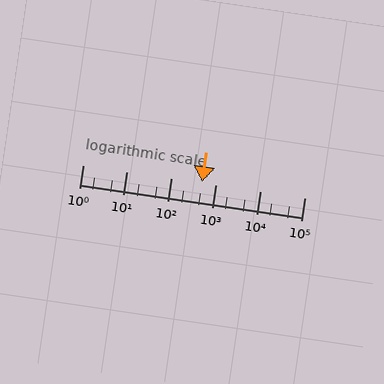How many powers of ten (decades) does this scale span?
The scale spans 5 decades, from 1 to 100000.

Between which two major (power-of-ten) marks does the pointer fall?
The pointer is between 100 and 1000.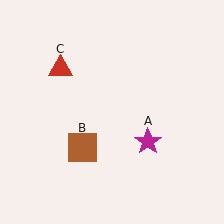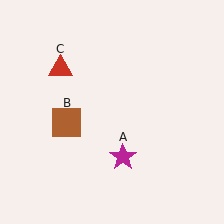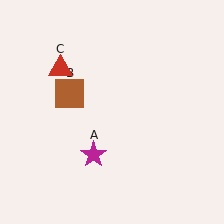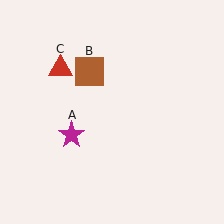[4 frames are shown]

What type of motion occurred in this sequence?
The magenta star (object A), brown square (object B) rotated clockwise around the center of the scene.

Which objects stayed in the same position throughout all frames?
Red triangle (object C) remained stationary.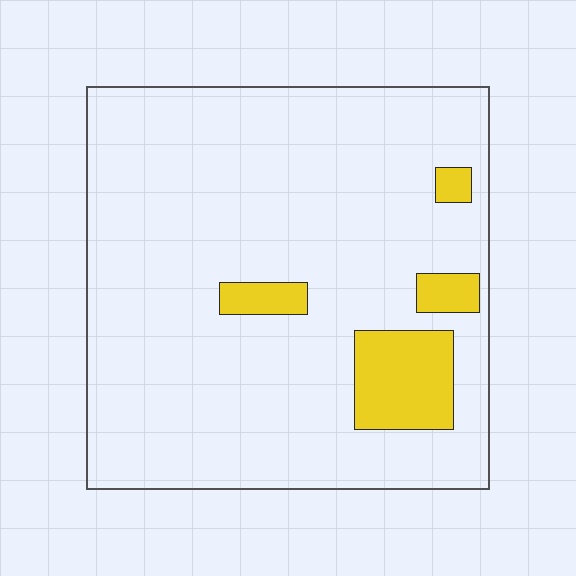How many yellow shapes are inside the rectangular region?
4.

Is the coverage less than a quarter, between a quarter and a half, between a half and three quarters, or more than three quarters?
Less than a quarter.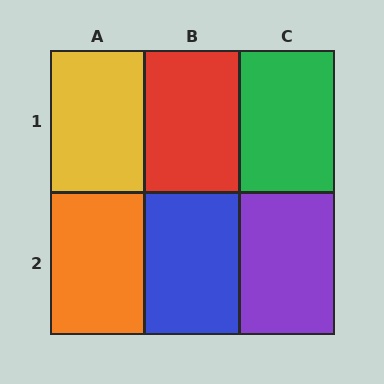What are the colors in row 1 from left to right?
Yellow, red, green.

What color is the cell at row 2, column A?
Orange.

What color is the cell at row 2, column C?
Purple.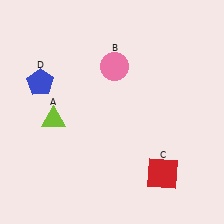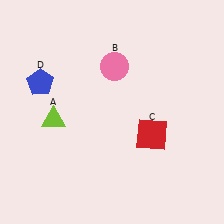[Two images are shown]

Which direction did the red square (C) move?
The red square (C) moved up.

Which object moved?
The red square (C) moved up.